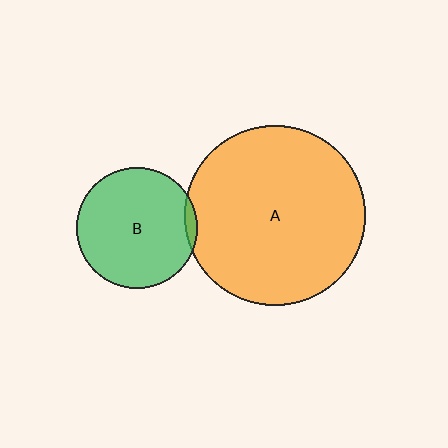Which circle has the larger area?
Circle A (orange).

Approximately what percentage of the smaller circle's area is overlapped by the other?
Approximately 5%.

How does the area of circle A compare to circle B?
Approximately 2.2 times.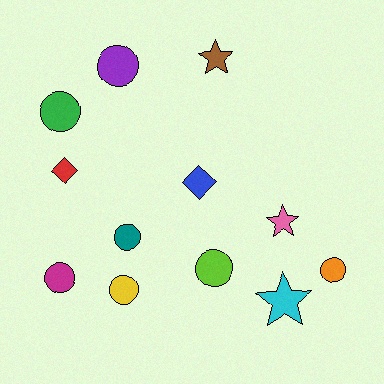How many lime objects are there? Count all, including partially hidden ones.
There is 1 lime object.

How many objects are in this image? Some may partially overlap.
There are 12 objects.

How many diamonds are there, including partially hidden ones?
There are 2 diamonds.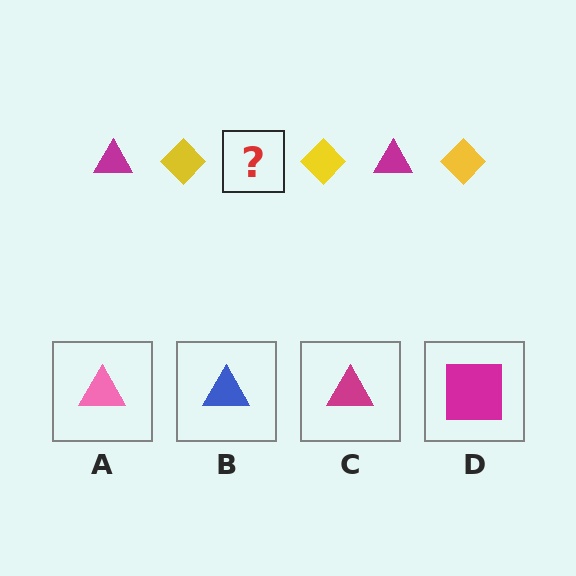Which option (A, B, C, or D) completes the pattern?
C.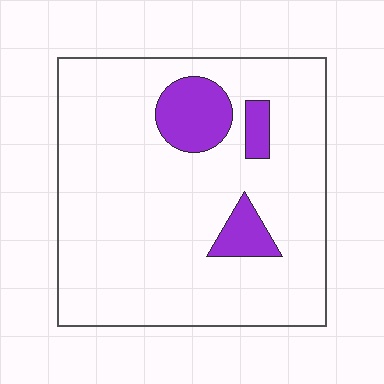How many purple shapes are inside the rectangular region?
3.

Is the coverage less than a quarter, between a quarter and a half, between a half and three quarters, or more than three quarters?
Less than a quarter.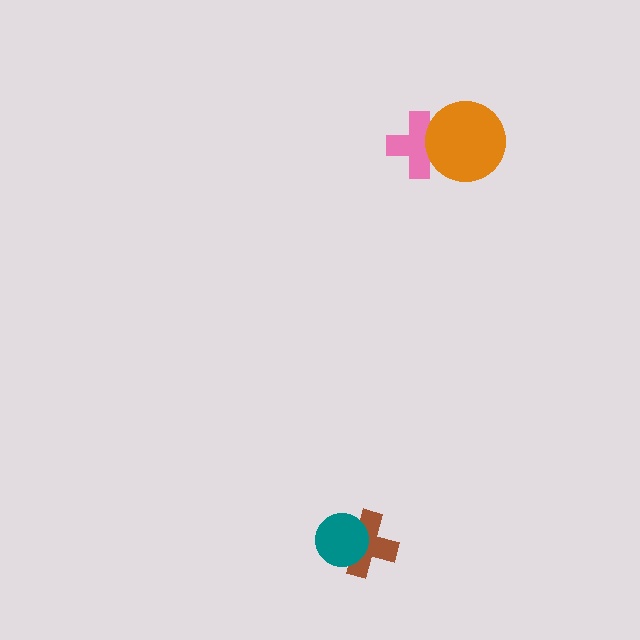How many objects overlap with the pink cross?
1 object overlaps with the pink cross.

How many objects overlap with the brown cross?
1 object overlaps with the brown cross.